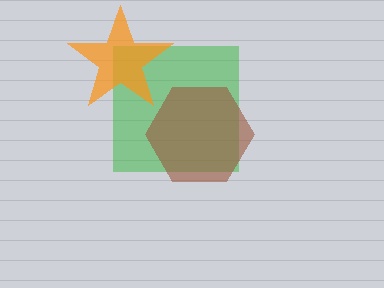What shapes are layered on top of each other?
The layered shapes are: a green square, a brown hexagon, an orange star.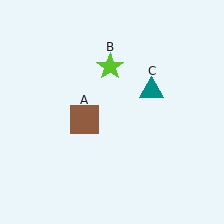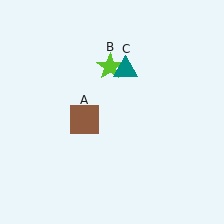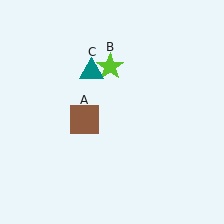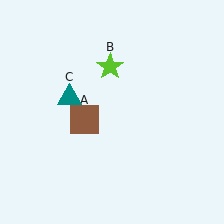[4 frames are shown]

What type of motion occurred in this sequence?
The teal triangle (object C) rotated counterclockwise around the center of the scene.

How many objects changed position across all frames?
1 object changed position: teal triangle (object C).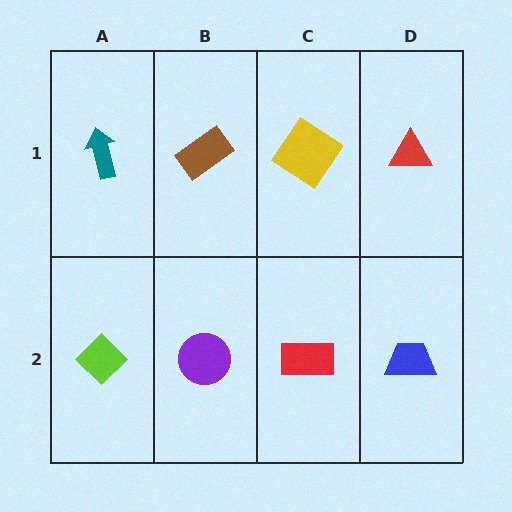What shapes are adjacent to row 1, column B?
A purple circle (row 2, column B), a teal arrow (row 1, column A), a yellow diamond (row 1, column C).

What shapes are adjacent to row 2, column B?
A brown rectangle (row 1, column B), a lime diamond (row 2, column A), a red rectangle (row 2, column C).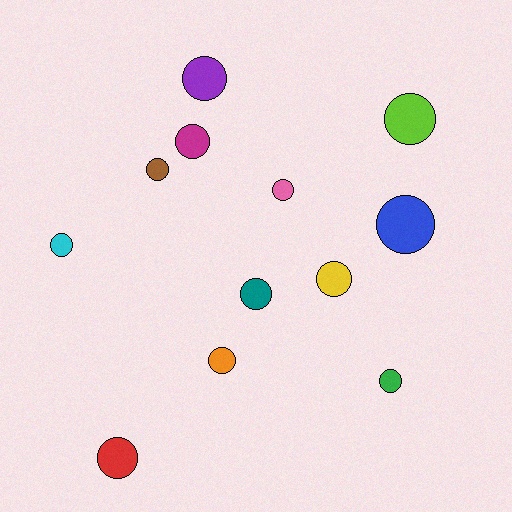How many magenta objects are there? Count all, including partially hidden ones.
There is 1 magenta object.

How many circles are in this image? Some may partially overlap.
There are 12 circles.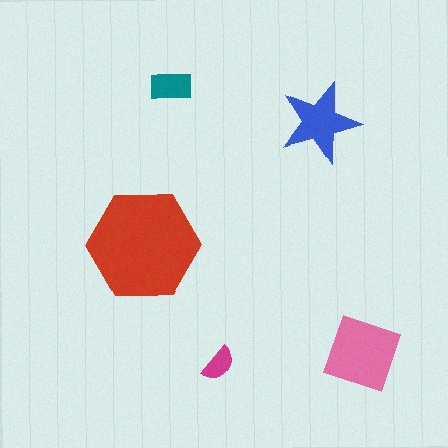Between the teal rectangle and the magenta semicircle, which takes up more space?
The teal rectangle.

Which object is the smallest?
The magenta semicircle.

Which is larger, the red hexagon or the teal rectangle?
The red hexagon.